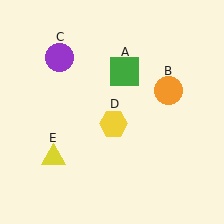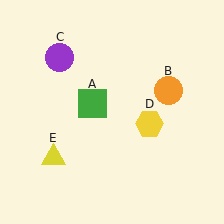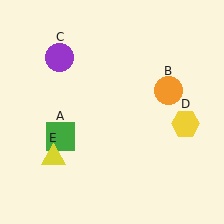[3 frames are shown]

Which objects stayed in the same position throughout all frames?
Orange circle (object B) and purple circle (object C) and yellow triangle (object E) remained stationary.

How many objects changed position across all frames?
2 objects changed position: green square (object A), yellow hexagon (object D).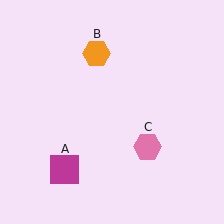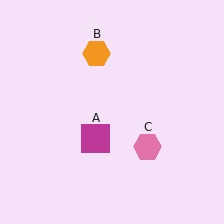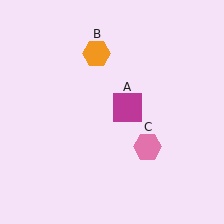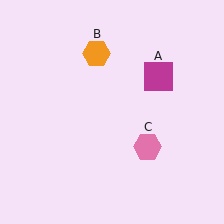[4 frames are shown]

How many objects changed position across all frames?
1 object changed position: magenta square (object A).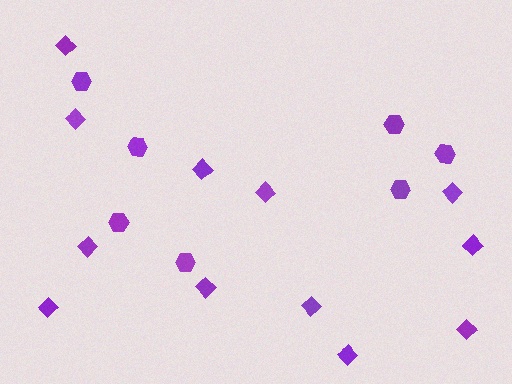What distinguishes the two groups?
There are 2 groups: one group of hexagons (7) and one group of diamonds (12).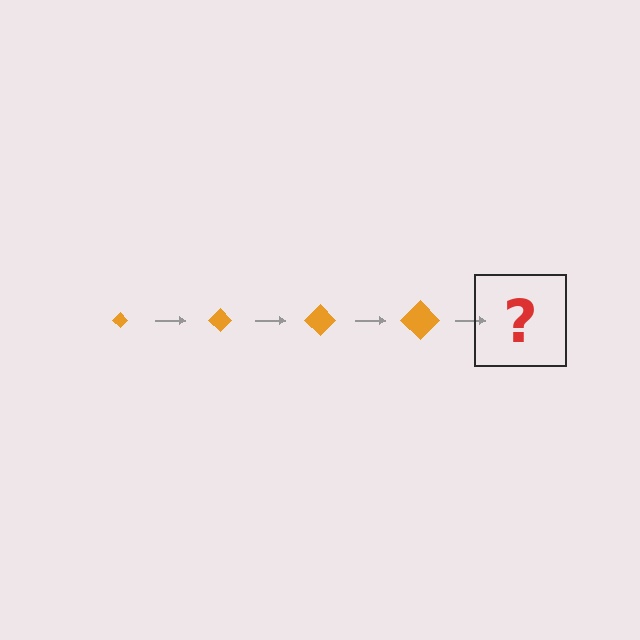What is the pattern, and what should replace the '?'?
The pattern is that the diamond gets progressively larger each step. The '?' should be an orange diamond, larger than the previous one.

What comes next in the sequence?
The next element should be an orange diamond, larger than the previous one.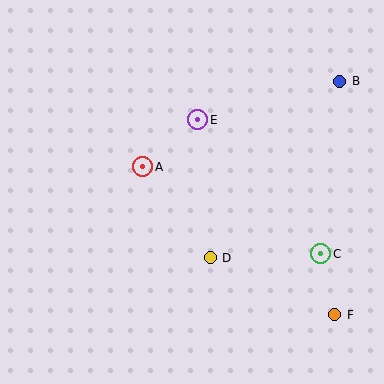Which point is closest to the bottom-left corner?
Point D is closest to the bottom-left corner.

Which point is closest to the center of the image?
Point A at (143, 167) is closest to the center.